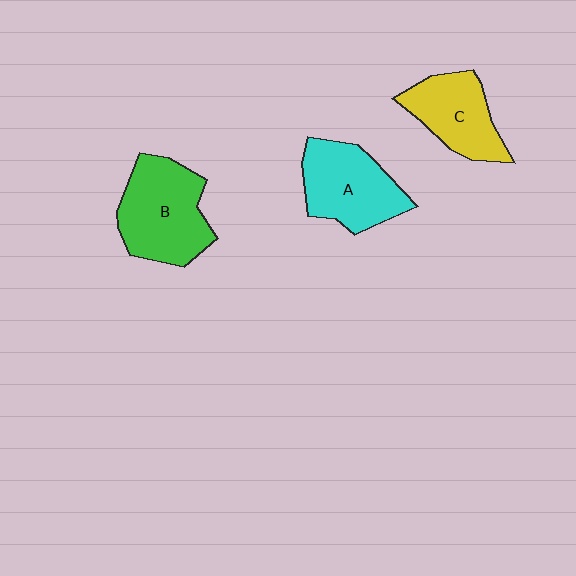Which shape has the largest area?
Shape B (green).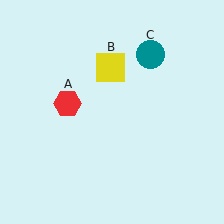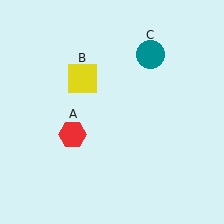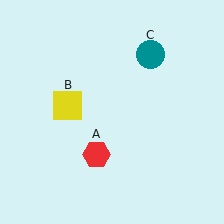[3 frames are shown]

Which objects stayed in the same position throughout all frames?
Teal circle (object C) remained stationary.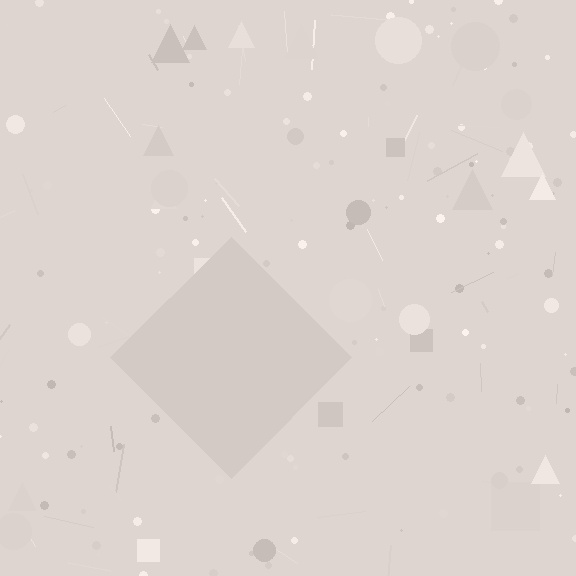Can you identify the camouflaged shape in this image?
The camouflaged shape is a diamond.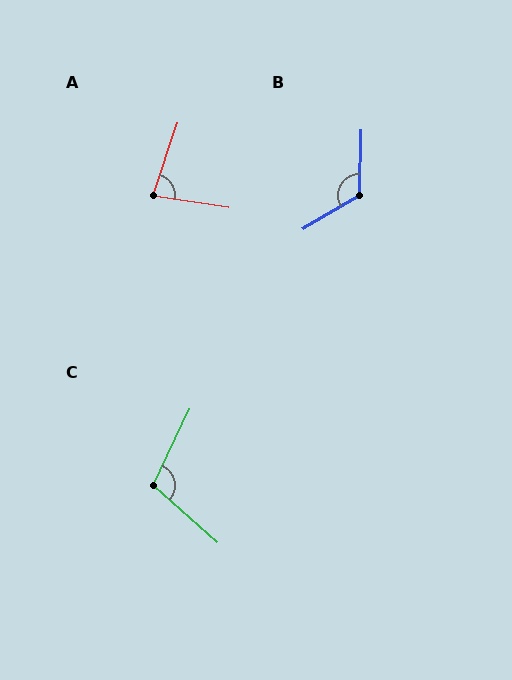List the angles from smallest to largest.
A (80°), C (106°), B (122°).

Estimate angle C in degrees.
Approximately 106 degrees.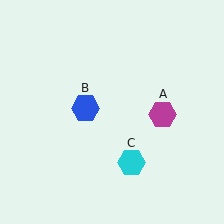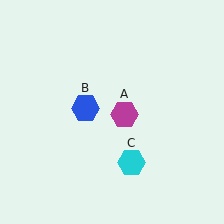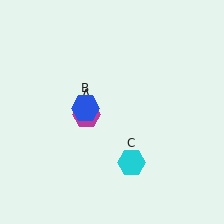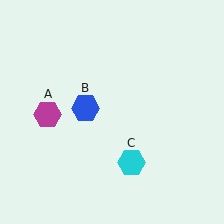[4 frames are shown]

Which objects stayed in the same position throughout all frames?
Blue hexagon (object B) and cyan hexagon (object C) remained stationary.